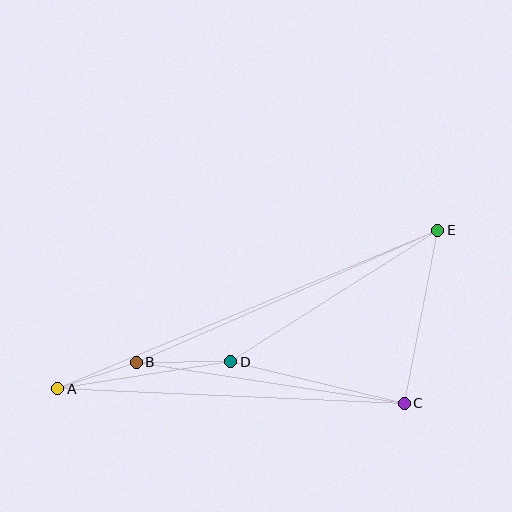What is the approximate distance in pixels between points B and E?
The distance between B and E is approximately 329 pixels.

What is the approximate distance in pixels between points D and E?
The distance between D and E is approximately 245 pixels.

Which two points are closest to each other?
Points A and B are closest to each other.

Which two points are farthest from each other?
Points A and E are farthest from each other.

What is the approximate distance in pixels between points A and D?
The distance between A and D is approximately 175 pixels.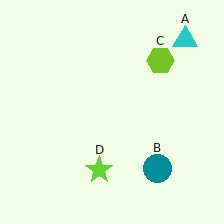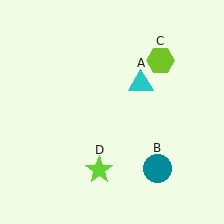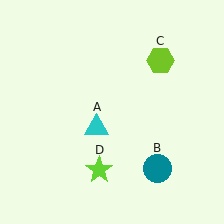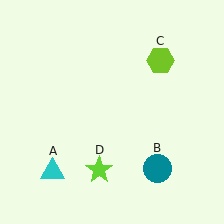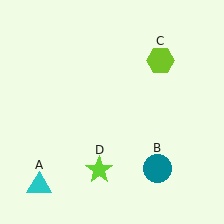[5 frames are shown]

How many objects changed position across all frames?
1 object changed position: cyan triangle (object A).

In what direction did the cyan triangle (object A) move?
The cyan triangle (object A) moved down and to the left.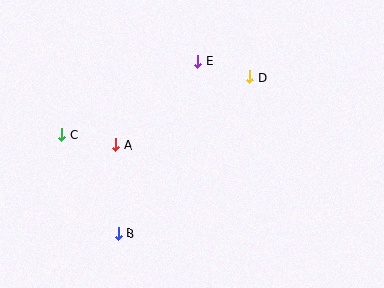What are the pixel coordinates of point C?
Point C is at (62, 134).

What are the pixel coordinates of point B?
Point B is at (118, 234).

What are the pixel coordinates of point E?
Point E is at (198, 62).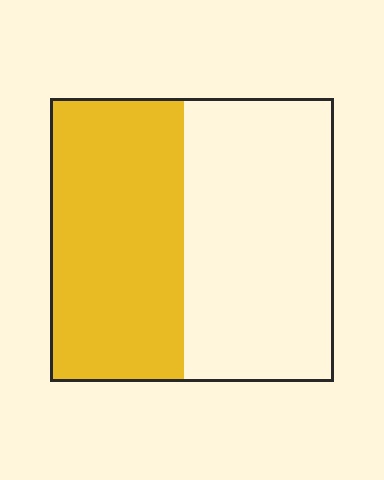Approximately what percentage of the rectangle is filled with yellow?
Approximately 45%.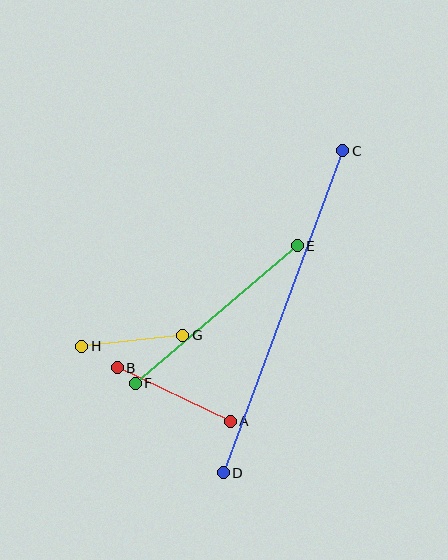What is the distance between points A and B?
The distance is approximately 125 pixels.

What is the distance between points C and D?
The distance is approximately 344 pixels.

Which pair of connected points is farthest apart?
Points C and D are farthest apart.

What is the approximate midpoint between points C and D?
The midpoint is at approximately (283, 312) pixels.